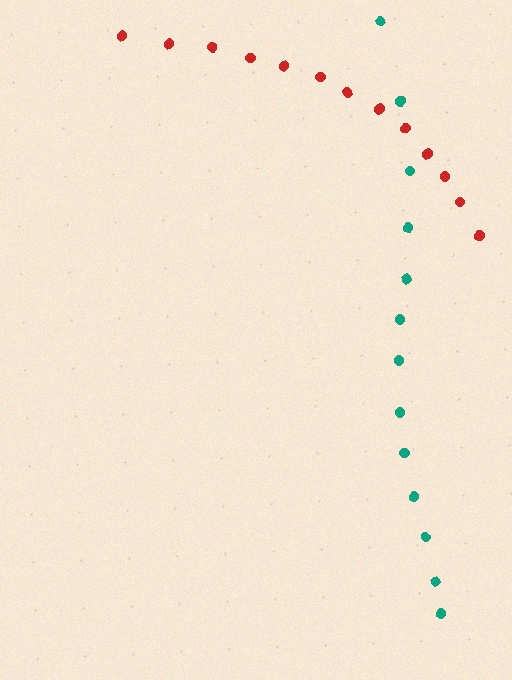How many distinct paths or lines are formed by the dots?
There are 2 distinct paths.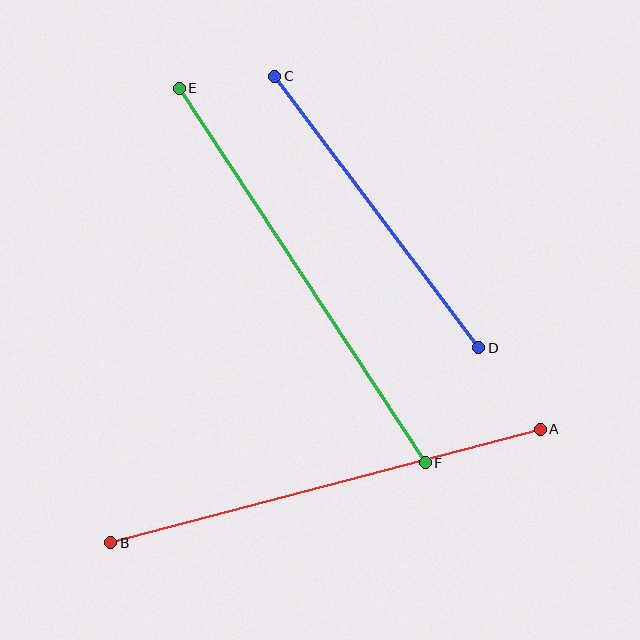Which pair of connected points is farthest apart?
Points E and F are farthest apart.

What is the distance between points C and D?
The distance is approximately 340 pixels.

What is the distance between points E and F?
The distance is approximately 448 pixels.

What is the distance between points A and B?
The distance is approximately 444 pixels.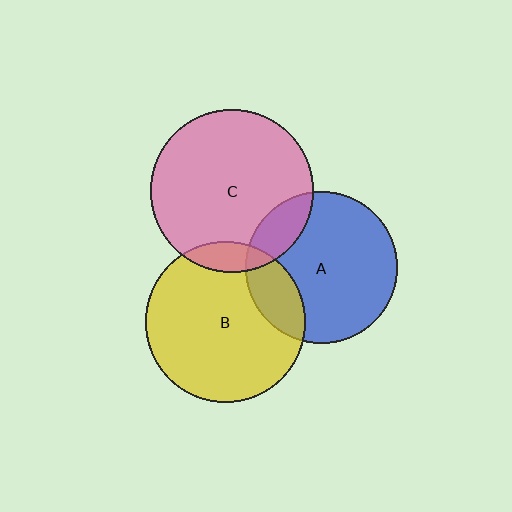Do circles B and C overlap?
Yes.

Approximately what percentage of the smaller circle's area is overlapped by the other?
Approximately 10%.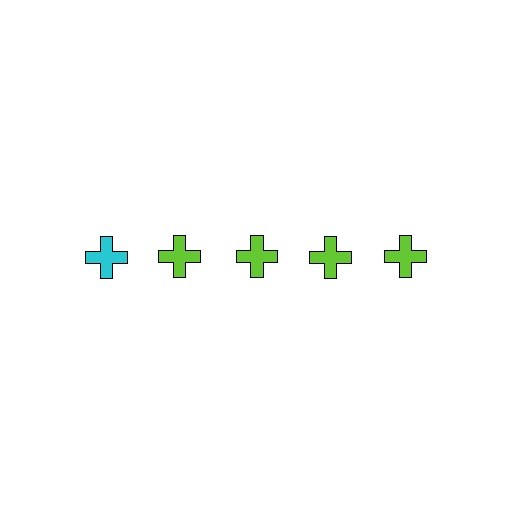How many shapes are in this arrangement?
There are 5 shapes arranged in a grid pattern.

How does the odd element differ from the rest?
It has a different color: cyan instead of lime.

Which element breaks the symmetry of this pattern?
The cyan cross in the top row, leftmost column breaks the symmetry. All other shapes are lime crosses.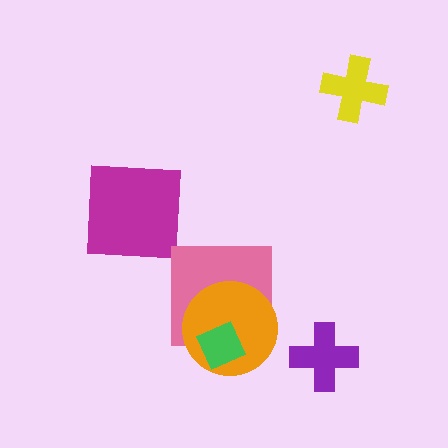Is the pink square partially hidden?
Yes, it is partially covered by another shape.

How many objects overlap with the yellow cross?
0 objects overlap with the yellow cross.